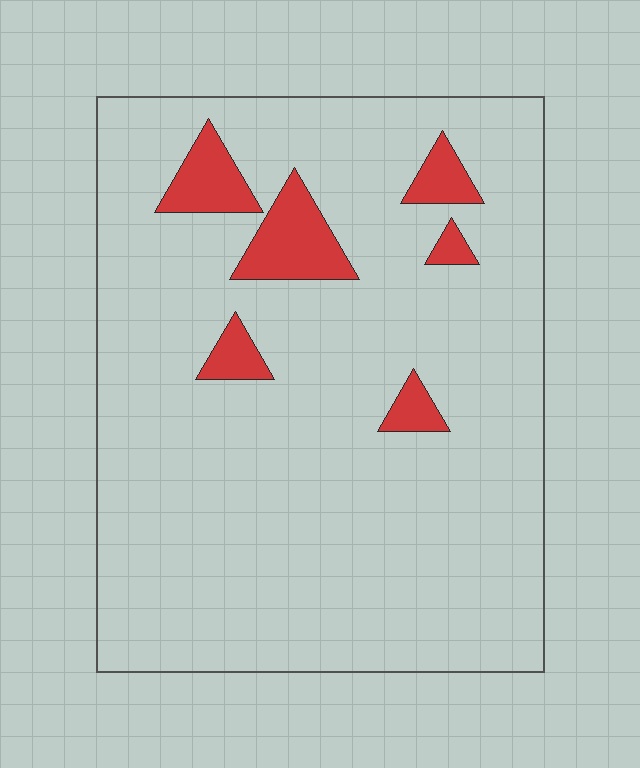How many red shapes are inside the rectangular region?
6.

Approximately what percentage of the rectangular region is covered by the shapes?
Approximately 10%.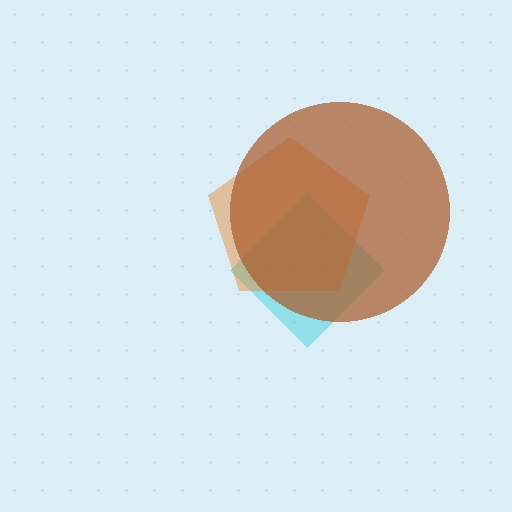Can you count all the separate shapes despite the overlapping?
Yes, there are 3 separate shapes.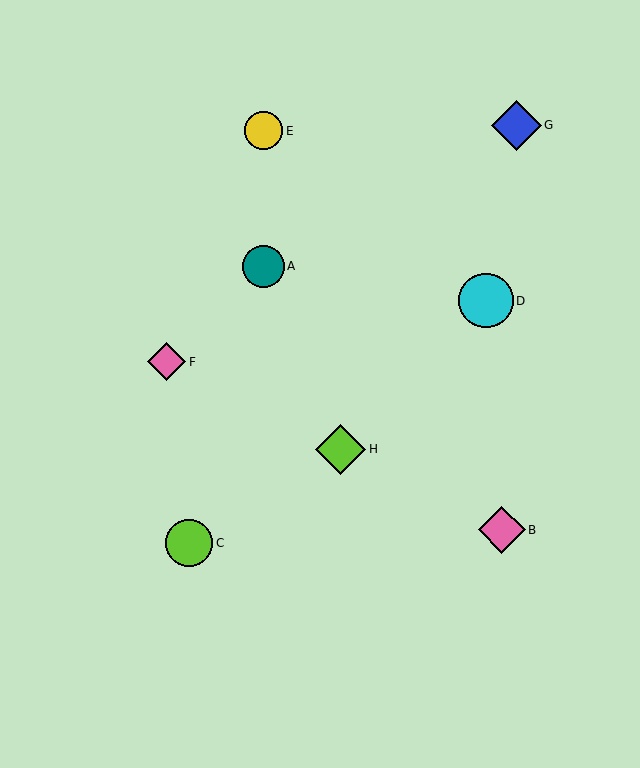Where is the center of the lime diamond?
The center of the lime diamond is at (341, 449).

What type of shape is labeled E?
Shape E is a yellow circle.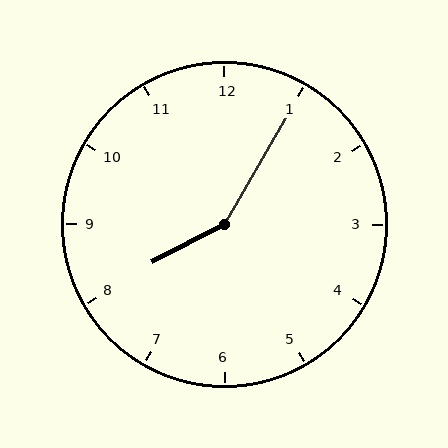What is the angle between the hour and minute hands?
Approximately 148 degrees.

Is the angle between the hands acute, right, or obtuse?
It is obtuse.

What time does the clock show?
8:05.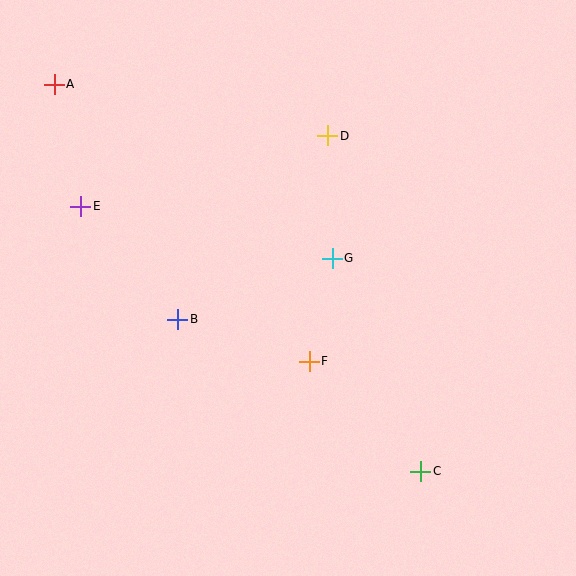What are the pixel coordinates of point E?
Point E is at (81, 206).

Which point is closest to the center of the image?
Point G at (332, 258) is closest to the center.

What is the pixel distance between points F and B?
The distance between F and B is 138 pixels.